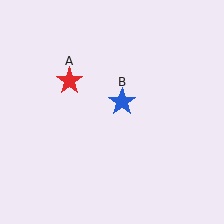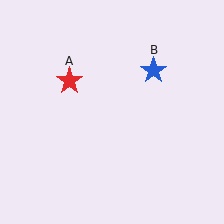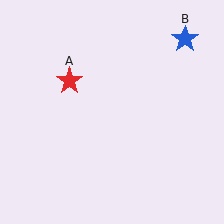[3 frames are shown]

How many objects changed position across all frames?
1 object changed position: blue star (object B).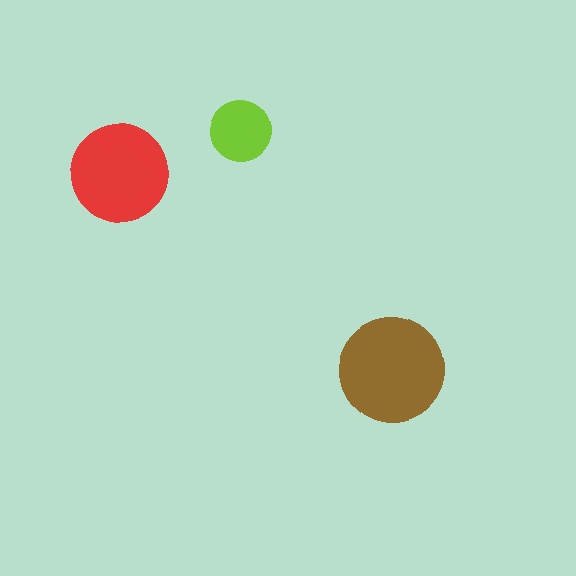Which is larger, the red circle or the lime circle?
The red one.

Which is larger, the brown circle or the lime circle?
The brown one.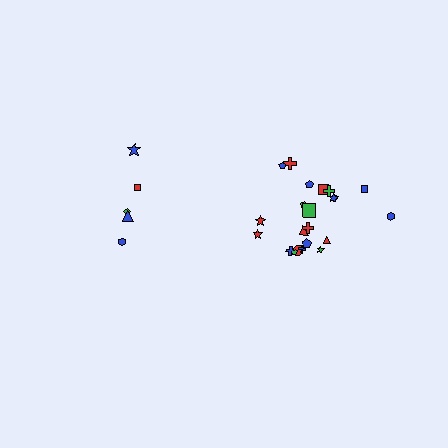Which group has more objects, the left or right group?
The right group.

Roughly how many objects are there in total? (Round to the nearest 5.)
Roughly 25 objects in total.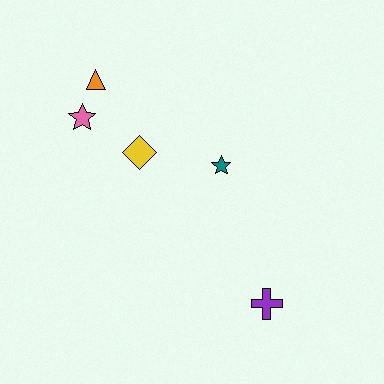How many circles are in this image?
There are no circles.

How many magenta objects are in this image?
There are no magenta objects.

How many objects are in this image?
There are 5 objects.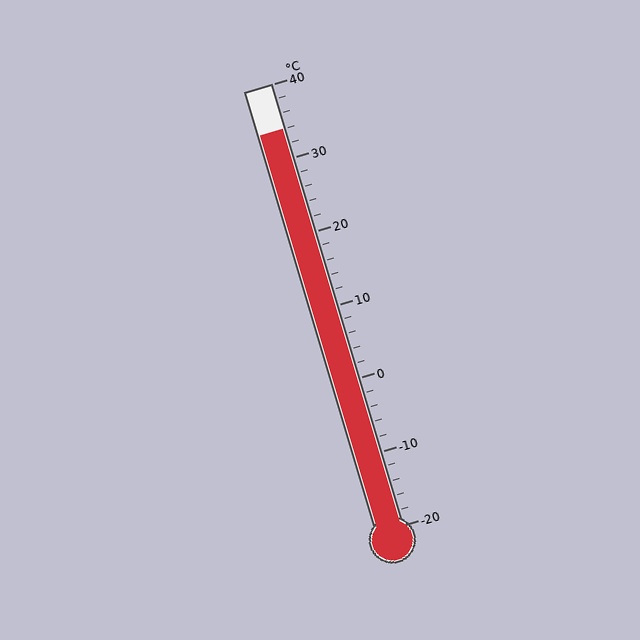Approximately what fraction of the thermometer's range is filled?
The thermometer is filled to approximately 90% of its range.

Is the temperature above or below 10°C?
The temperature is above 10°C.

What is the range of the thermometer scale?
The thermometer scale ranges from -20°C to 40°C.